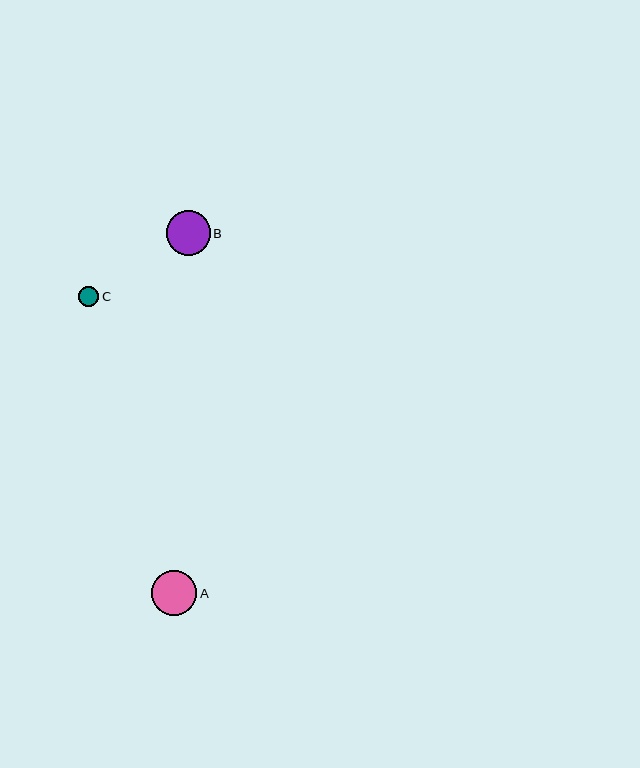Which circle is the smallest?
Circle C is the smallest with a size of approximately 20 pixels.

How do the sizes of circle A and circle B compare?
Circle A and circle B are approximately the same size.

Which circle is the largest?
Circle A is the largest with a size of approximately 45 pixels.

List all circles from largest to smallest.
From largest to smallest: A, B, C.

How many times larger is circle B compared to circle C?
Circle B is approximately 2.2 times the size of circle C.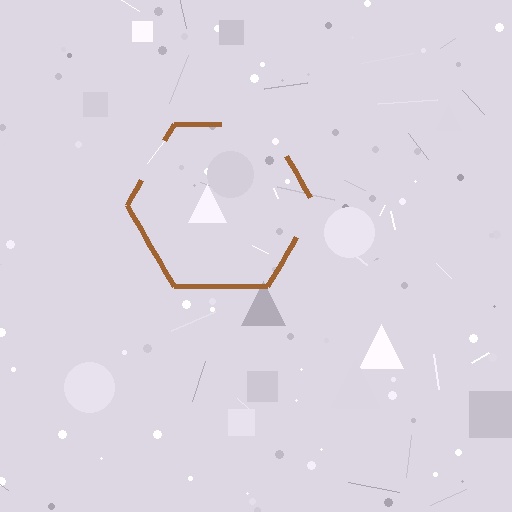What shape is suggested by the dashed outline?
The dashed outline suggests a hexagon.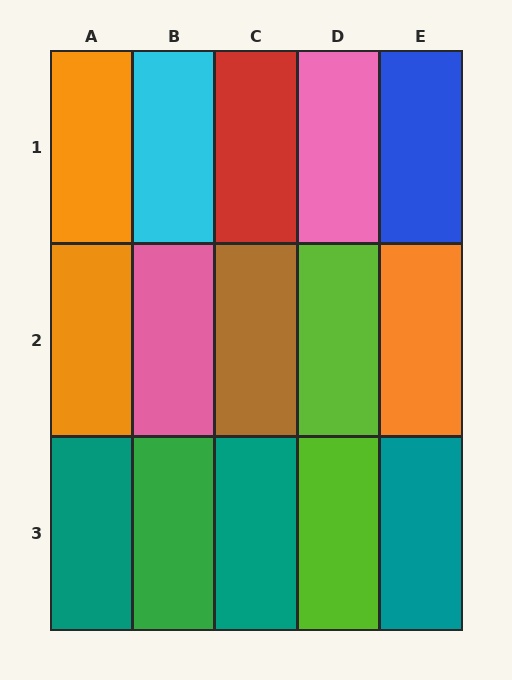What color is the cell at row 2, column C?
Brown.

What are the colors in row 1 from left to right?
Orange, cyan, red, pink, blue.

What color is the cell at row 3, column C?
Teal.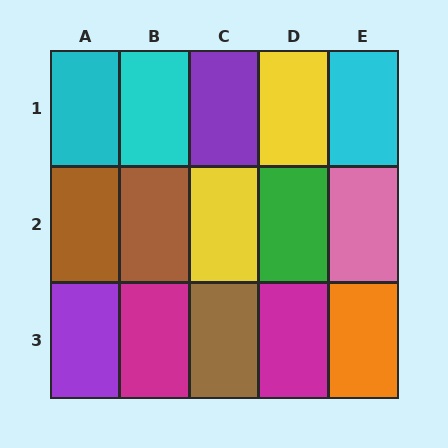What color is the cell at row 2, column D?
Green.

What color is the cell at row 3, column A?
Purple.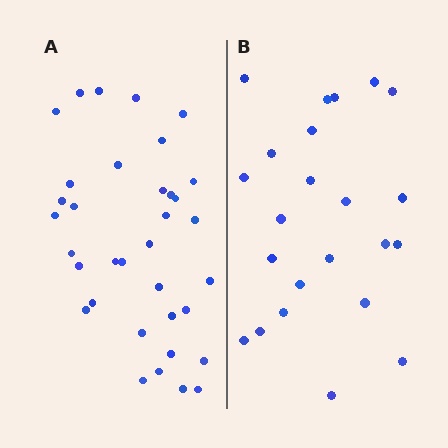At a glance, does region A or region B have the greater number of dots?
Region A (the left region) has more dots.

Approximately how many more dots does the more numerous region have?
Region A has roughly 12 or so more dots than region B.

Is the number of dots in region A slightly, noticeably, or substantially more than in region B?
Region A has substantially more. The ratio is roughly 1.5 to 1.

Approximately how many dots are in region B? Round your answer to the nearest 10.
About 20 dots. (The exact count is 23, which rounds to 20.)